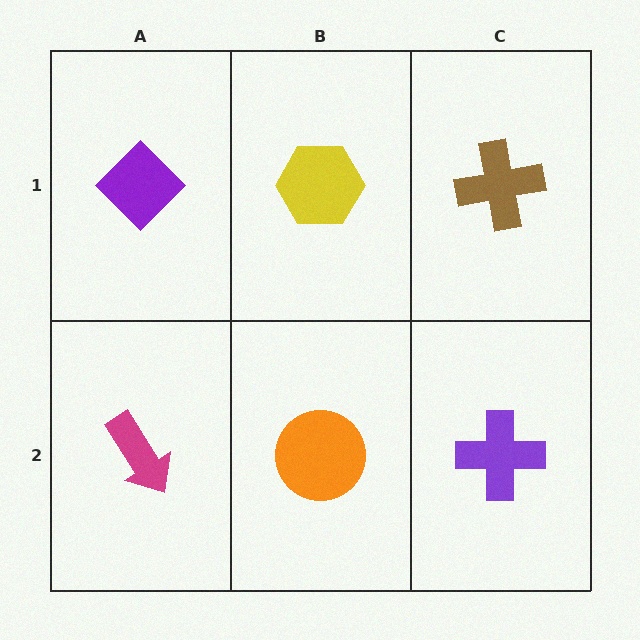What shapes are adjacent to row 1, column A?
A magenta arrow (row 2, column A), a yellow hexagon (row 1, column B).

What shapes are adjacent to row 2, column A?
A purple diamond (row 1, column A), an orange circle (row 2, column B).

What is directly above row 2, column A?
A purple diamond.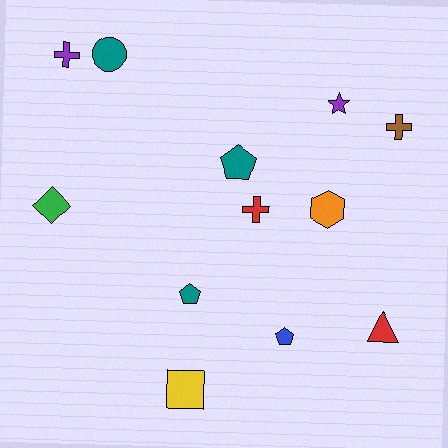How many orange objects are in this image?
There is 1 orange object.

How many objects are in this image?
There are 12 objects.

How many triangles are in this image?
There is 1 triangle.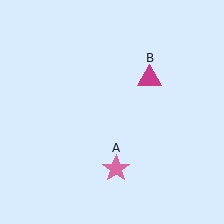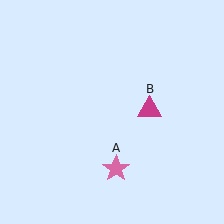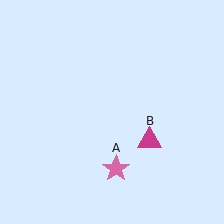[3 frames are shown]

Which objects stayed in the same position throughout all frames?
Pink star (object A) remained stationary.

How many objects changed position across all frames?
1 object changed position: magenta triangle (object B).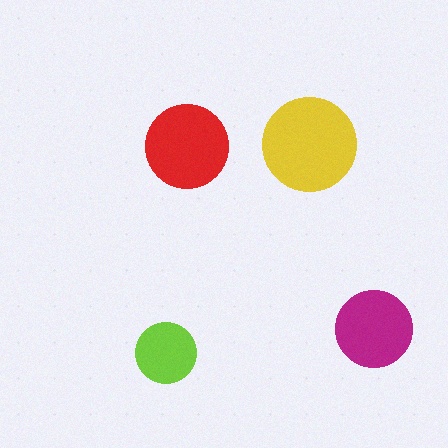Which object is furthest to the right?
The magenta circle is rightmost.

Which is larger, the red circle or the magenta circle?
The red one.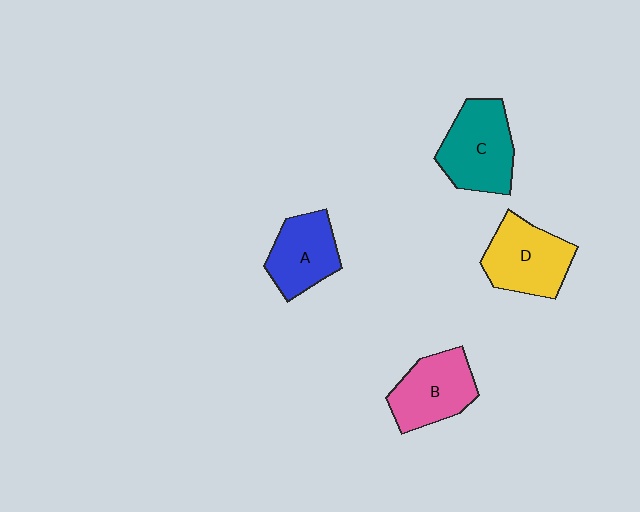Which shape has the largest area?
Shape C (teal).